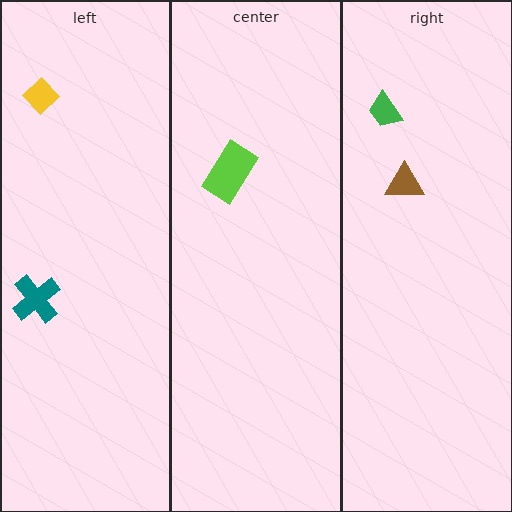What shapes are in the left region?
The teal cross, the yellow diamond.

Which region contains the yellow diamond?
The left region.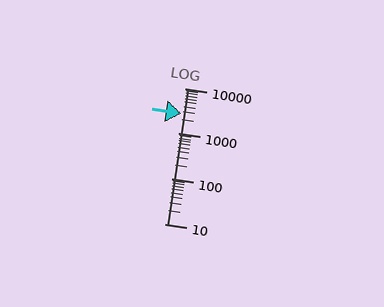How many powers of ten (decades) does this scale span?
The scale spans 3 decades, from 10 to 10000.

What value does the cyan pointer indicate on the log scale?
The pointer indicates approximately 2800.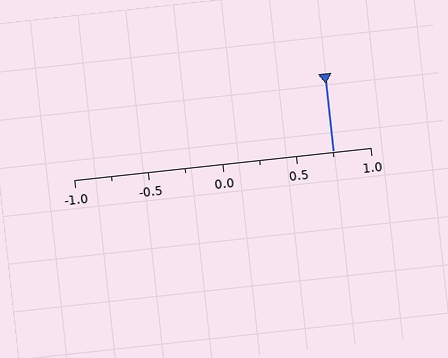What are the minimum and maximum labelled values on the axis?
The axis runs from -1.0 to 1.0.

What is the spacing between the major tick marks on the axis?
The major ticks are spaced 0.5 apart.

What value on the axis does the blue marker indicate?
The marker indicates approximately 0.75.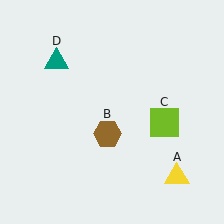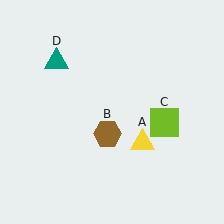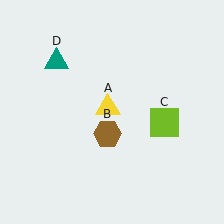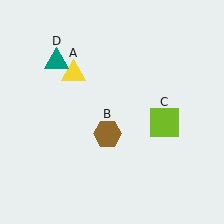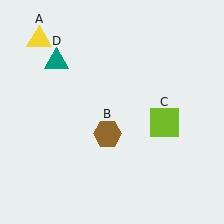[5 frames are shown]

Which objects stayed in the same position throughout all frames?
Brown hexagon (object B) and lime square (object C) and teal triangle (object D) remained stationary.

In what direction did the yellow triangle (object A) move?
The yellow triangle (object A) moved up and to the left.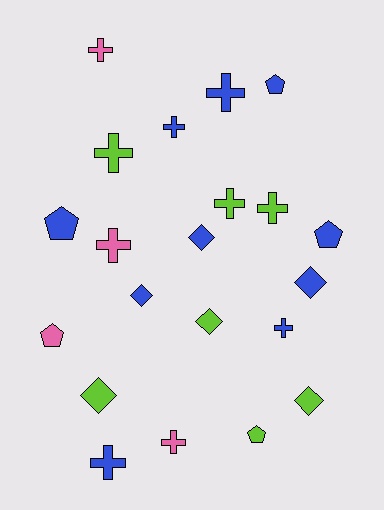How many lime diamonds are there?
There are 3 lime diamonds.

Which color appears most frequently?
Blue, with 10 objects.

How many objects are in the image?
There are 21 objects.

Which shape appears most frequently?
Cross, with 10 objects.